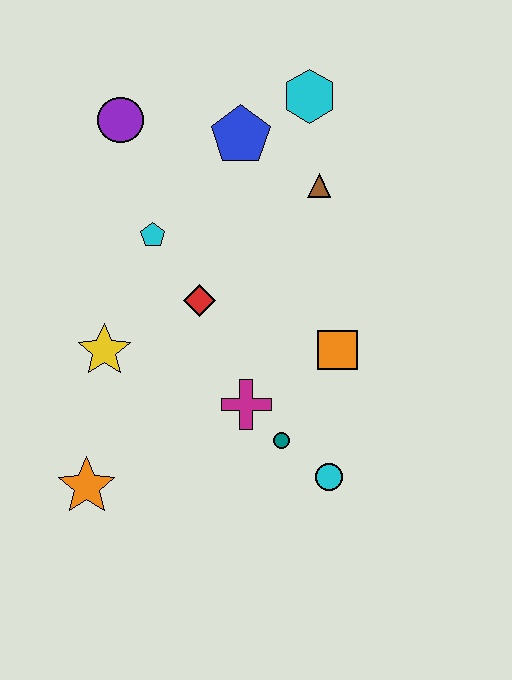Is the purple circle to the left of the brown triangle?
Yes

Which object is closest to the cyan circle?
The teal circle is closest to the cyan circle.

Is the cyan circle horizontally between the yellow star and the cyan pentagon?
No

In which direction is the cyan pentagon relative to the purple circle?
The cyan pentagon is below the purple circle.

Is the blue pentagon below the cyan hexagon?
Yes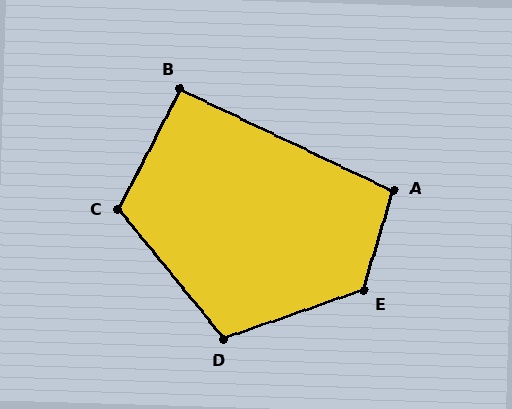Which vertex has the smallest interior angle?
B, at approximately 92 degrees.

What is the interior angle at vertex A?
Approximately 99 degrees (obtuse).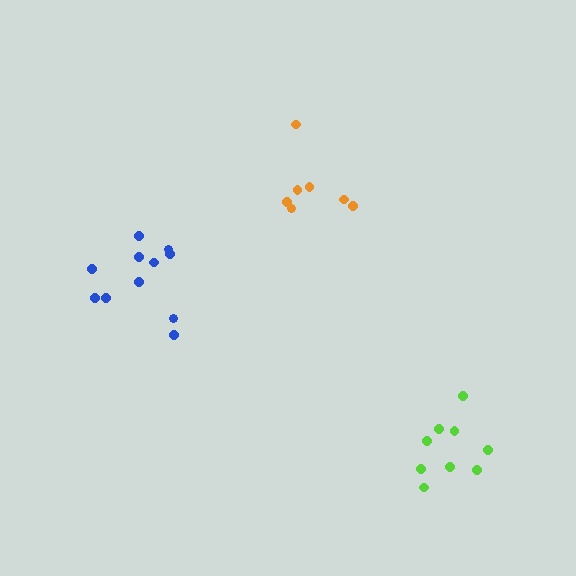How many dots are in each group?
Group 1: 9 dots, Group 2: 7 dots, Group 3: 11 dots (27 total).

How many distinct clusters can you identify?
There are 3 distinct clusters.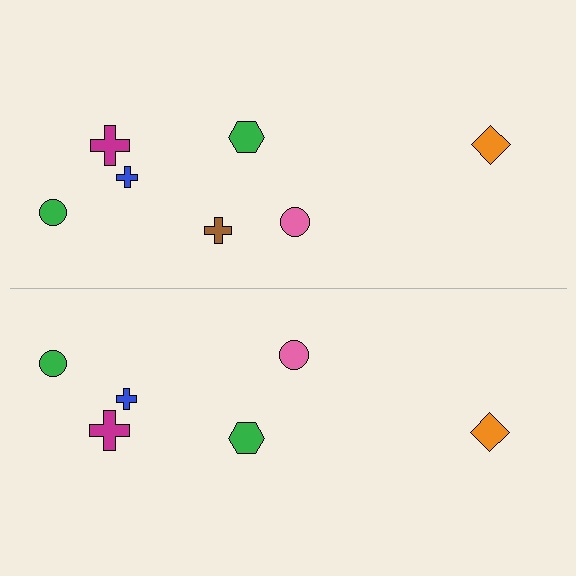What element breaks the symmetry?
A brown cross is missing from the bottom side.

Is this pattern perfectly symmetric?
No, the pattern is not perfectly symmetric. A brown cross is missing from the bottom side.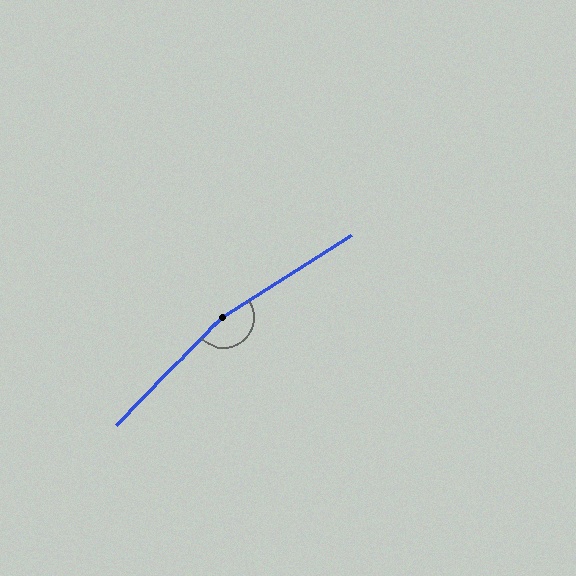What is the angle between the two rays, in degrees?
Approximately 167 degrees.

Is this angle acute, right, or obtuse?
It is obtuse.